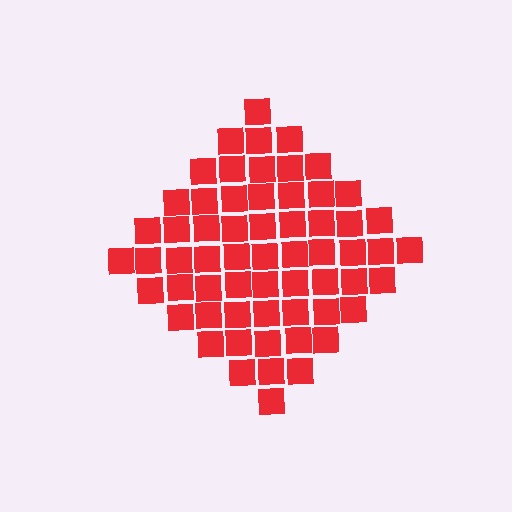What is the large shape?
The large shape is a diamond.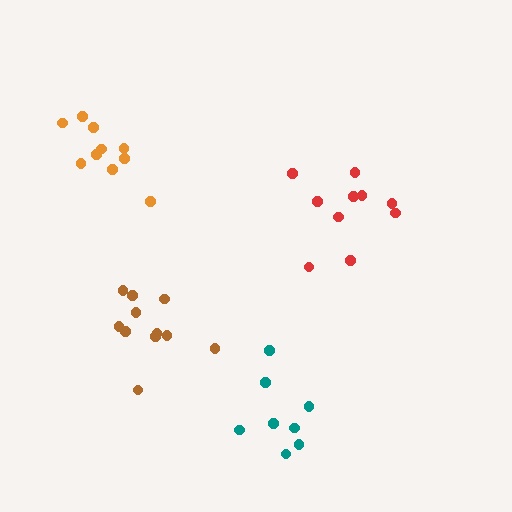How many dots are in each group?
Group 1: 10 dots, Group 2: 8 dots, Group 3: 11 dots, Group 4: 10 dots (39 total).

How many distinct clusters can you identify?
There are 4 distinct clusters.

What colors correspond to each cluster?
The clusters are colored: orange, teal, brown, red.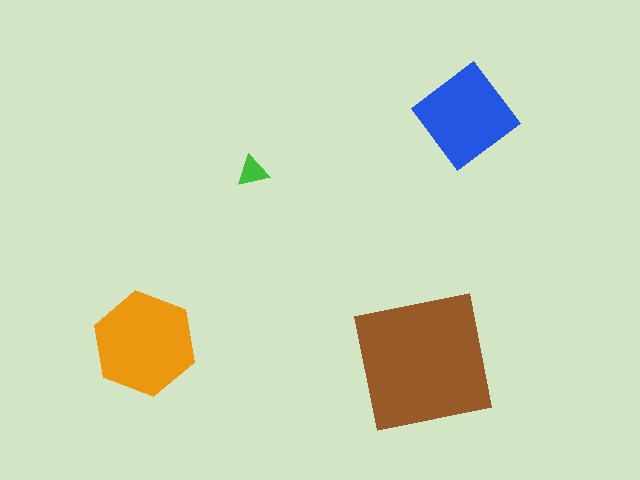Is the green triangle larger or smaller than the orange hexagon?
Smaller.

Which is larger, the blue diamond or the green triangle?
The blue diamond.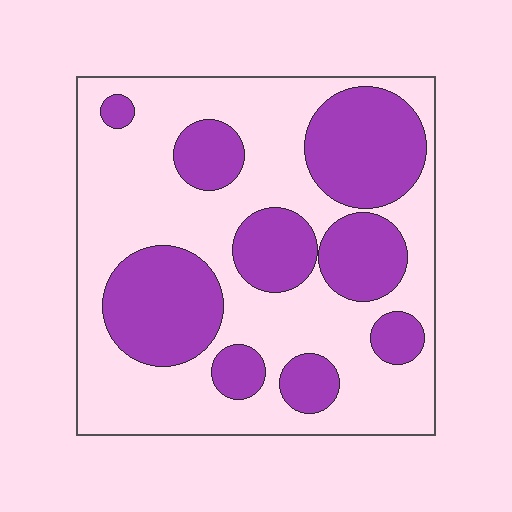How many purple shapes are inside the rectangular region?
9.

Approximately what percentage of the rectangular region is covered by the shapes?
Approximately 35%.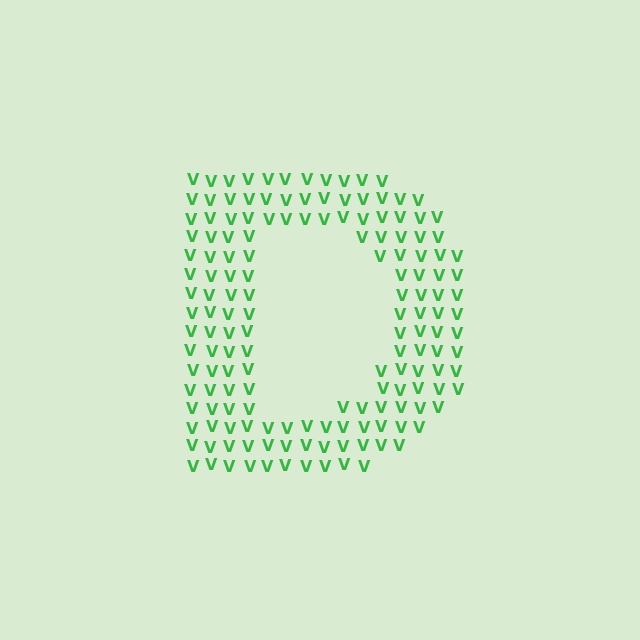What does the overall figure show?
The overall figure shows the letter D.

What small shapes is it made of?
It is made of small letter V's.